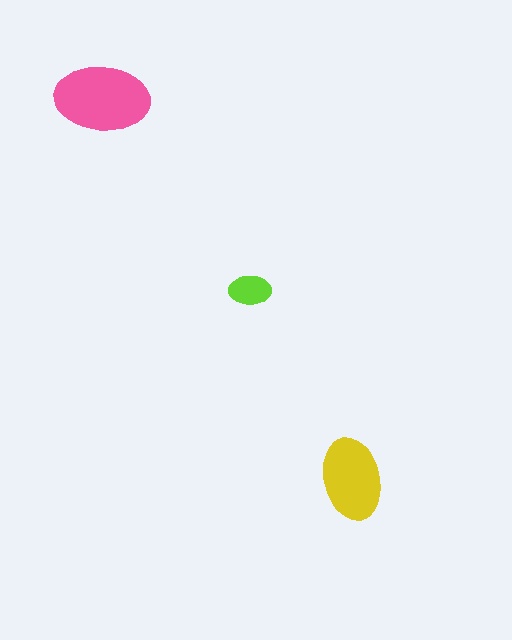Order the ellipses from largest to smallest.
the pink one, the yellow one, the lime one.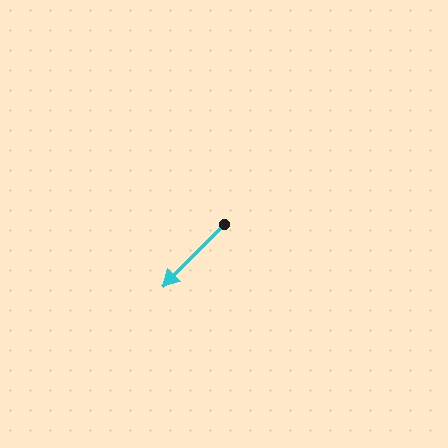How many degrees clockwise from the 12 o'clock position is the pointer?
Approximately 224 degrees.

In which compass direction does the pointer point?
Southwest.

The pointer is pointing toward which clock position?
Roughly 7 o'clock.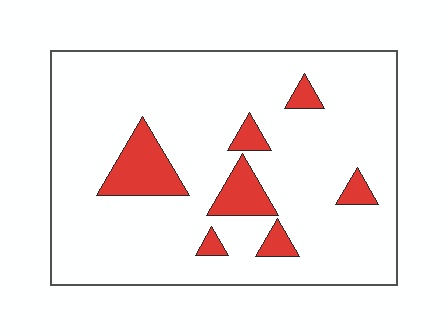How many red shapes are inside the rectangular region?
7.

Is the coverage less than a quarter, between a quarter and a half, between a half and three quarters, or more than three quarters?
Less than a quarter.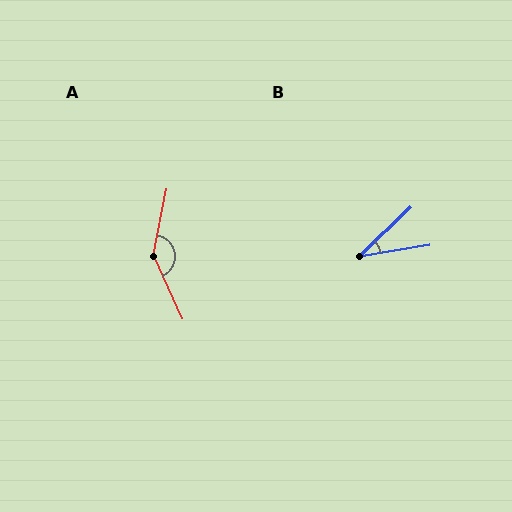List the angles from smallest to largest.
B (35°), A (144°).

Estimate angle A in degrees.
Approximately 144 degrees.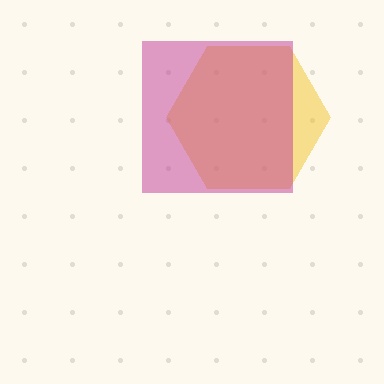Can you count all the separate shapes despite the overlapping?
Yes, there are 2 separate shapes.